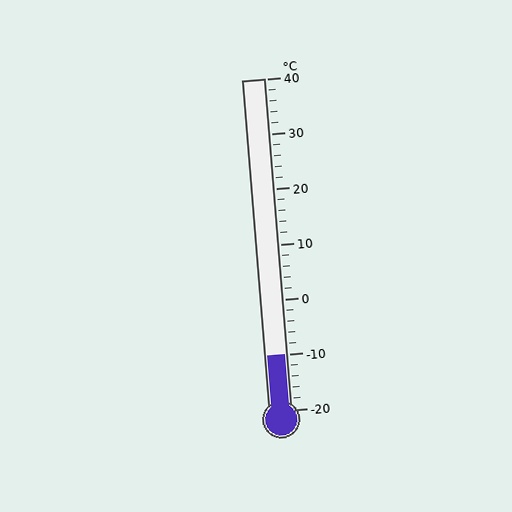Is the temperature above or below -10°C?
The temperature is at -10°C.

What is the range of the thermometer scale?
The thermometer scale ranges from -20°C to 40°C.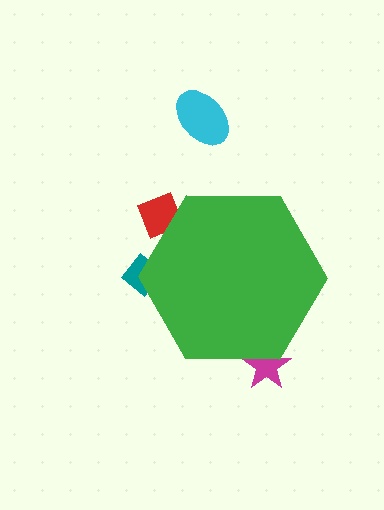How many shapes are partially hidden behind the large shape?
3 shapes are partially hidden.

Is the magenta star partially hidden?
Yes, the magenta star is partially hidden behind the green hexagon.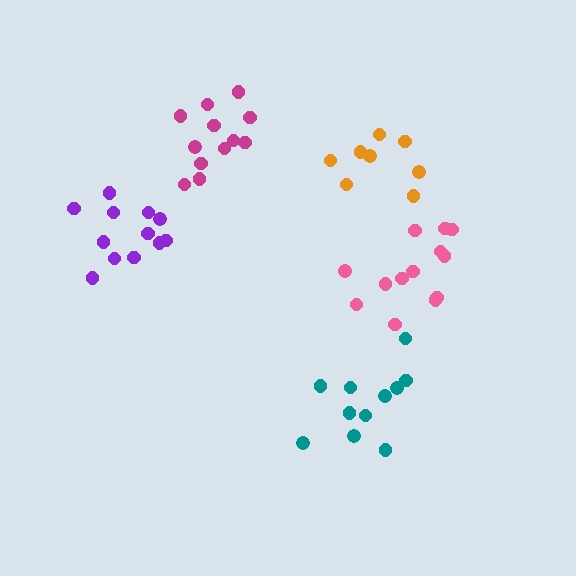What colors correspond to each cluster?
The clusters are colored: pink, orange, magenta, purple, teal.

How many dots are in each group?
Group 1: 13 dots, Group 2: 8 dots, Group 3: 12 dots, Group 4: 12 dots, Group 5: 11 dots (56 total).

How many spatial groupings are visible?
There are 5 spatial groupings.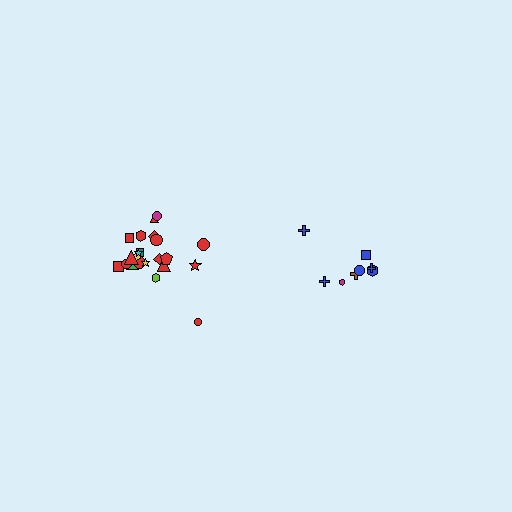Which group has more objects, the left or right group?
The left group.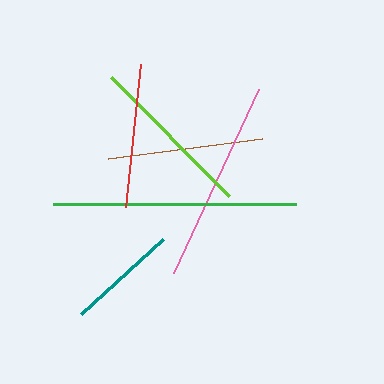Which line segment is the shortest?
The teal line is the shortest at approximately 111 pixels.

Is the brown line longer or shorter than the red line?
The brown line is longer than the red line.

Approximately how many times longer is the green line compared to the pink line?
The green line is approximately 1.2 times the length of the pink line.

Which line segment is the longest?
The green line is the longest at approximately 243 pixels.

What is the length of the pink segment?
The pink segment is approximately 203 pixels long.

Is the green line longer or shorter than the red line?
The green line is longer than the red line.